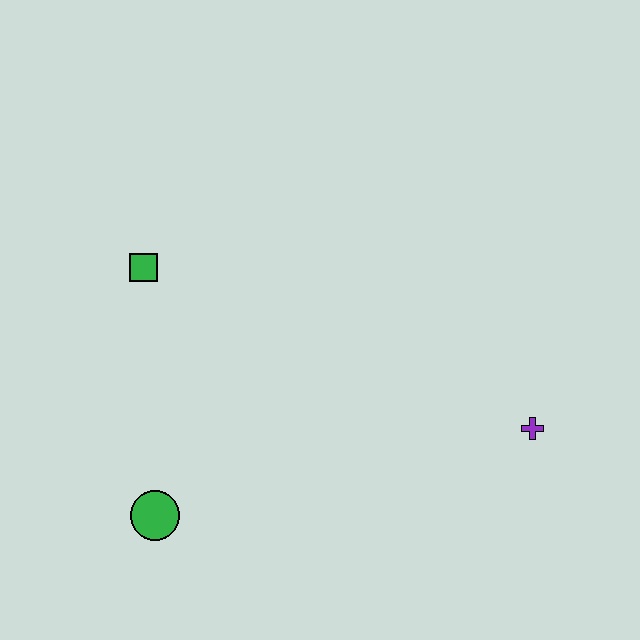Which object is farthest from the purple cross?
The green square is farthest from the purple cross.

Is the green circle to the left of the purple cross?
Yes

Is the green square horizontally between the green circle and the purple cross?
No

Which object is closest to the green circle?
The green square is closest to the green circle.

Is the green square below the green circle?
No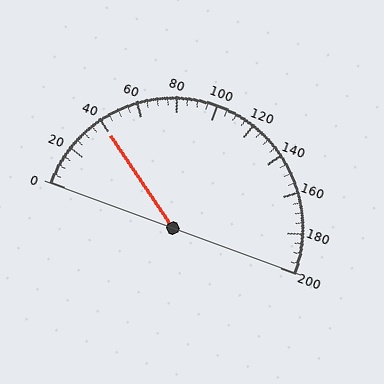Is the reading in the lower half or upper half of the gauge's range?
The reading is in the lower half of the range (0 to 200).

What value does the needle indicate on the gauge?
The needle indicates approximately 40.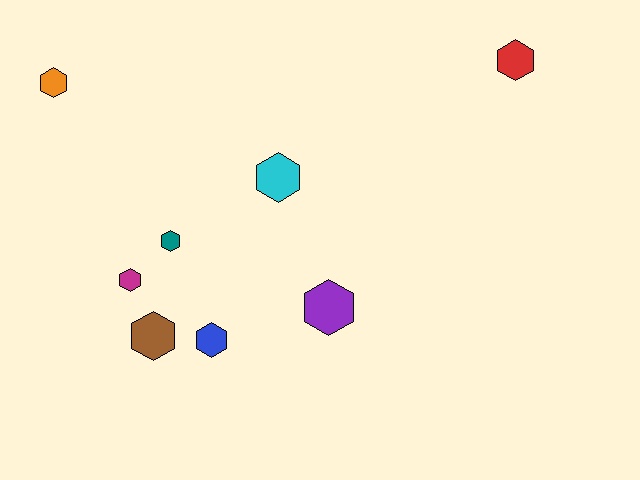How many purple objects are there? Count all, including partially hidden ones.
There is 1 purple object.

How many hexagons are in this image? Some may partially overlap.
There are 8 hexagons.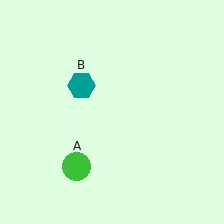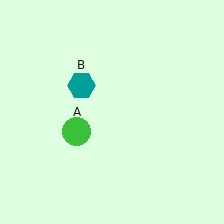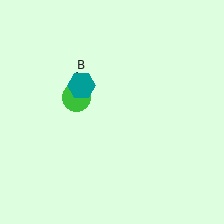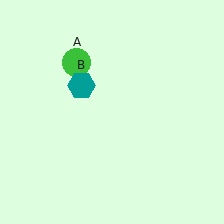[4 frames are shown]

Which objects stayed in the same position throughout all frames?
Teal hexagon (object B) remained stationary.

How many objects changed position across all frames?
1 object changed position: green circle (object A).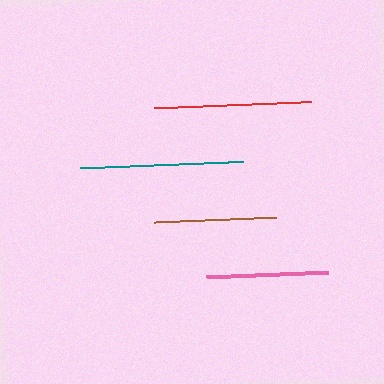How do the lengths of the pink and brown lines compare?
The pink and brown lines are approximately the same length.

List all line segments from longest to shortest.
From longest to shortest: teal, red, pink, brown.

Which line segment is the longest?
The teal line is the longest at approximately 162 pixels.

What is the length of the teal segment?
The teal segment is approximately 162 pixels long.